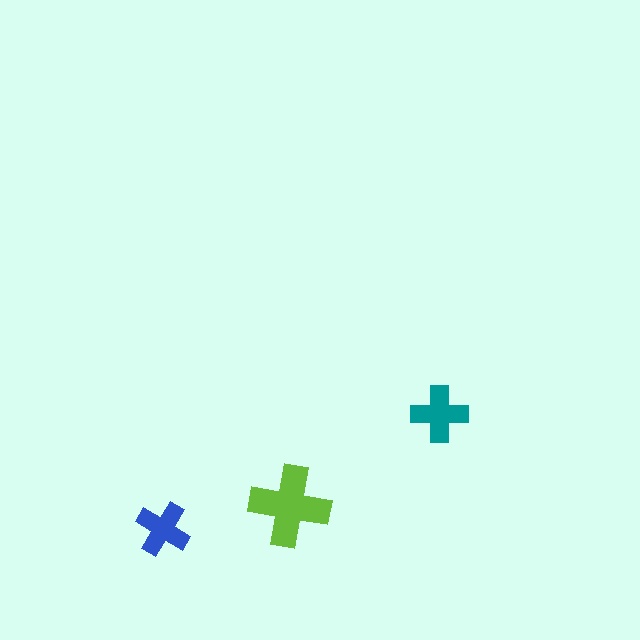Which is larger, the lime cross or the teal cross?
The lime one.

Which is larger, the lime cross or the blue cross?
The lime one.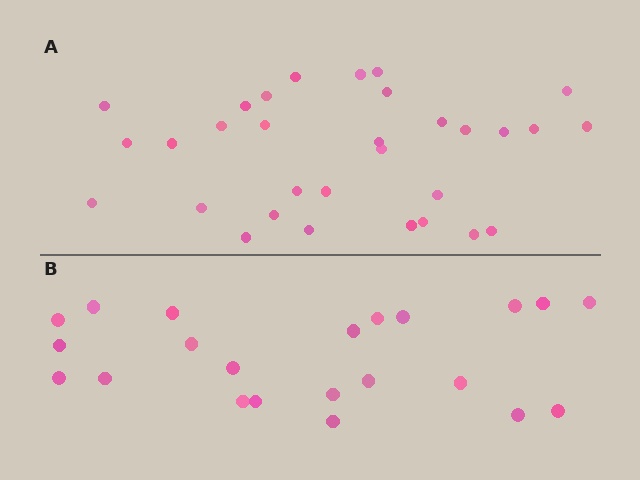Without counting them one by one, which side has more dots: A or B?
Region A (the top region) has more dots.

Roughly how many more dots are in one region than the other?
Region A has roughly 8 or so more dots than region B.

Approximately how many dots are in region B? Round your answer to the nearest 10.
About 20 dots. (The exact count is 22, which rounds to 20.)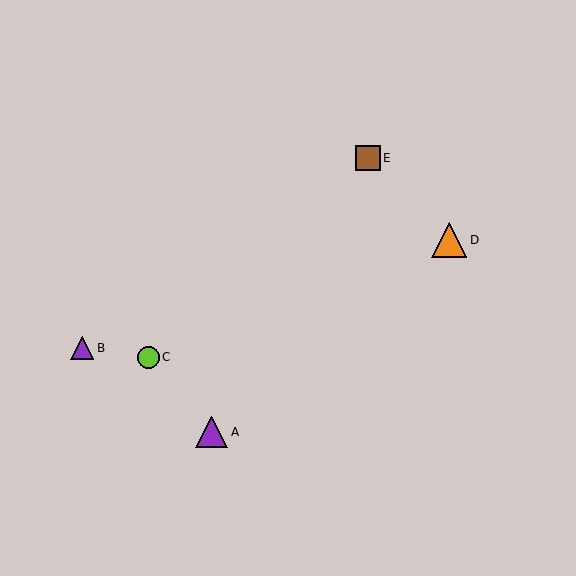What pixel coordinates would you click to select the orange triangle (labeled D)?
Click at (449, 240) to select the orange triangle D.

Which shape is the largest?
The orange triangle (labeled D) is the largest.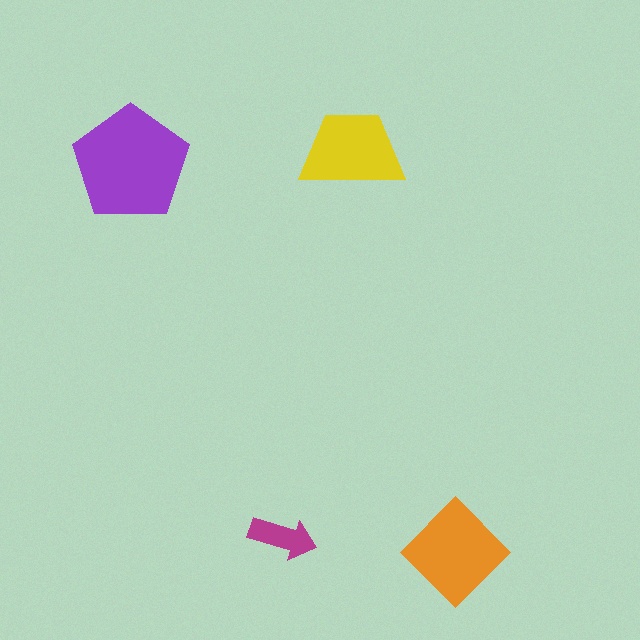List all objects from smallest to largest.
The magenta arrow, the yellow trapezoid, the orange diamond, the purple pentagon.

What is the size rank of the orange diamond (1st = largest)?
2nd.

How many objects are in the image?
There are 4 objects in the image.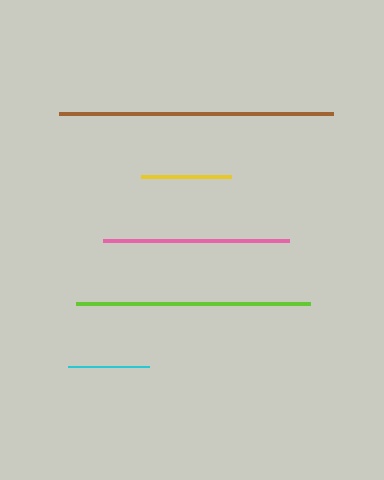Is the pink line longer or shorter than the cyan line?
The pink line is longer than the cyan line.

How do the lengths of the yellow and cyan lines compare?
The yellow and cyan lines are approximately the same length.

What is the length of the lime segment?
The lime segment is approximately 234 pixels long.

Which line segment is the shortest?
The cyan line is the shortest at approximately 81 pixels.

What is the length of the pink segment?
The pink segment is approximately 187 pixels long.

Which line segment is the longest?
The brown line is the longest at approximately 274 pixels.